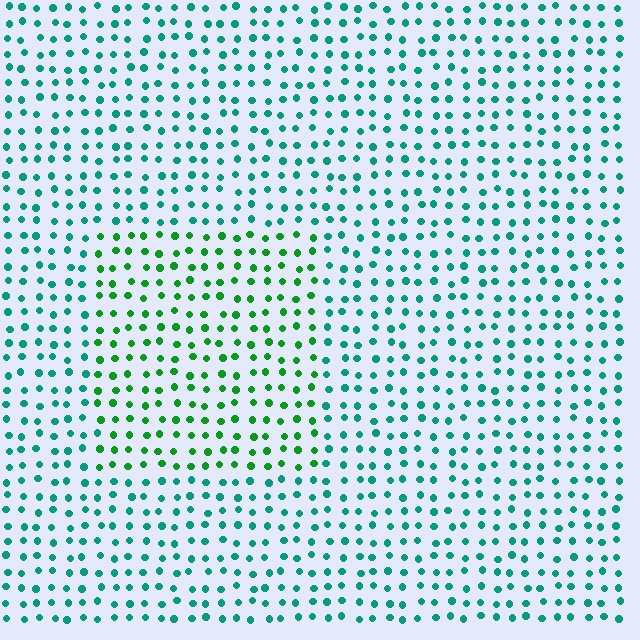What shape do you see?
I see a rectangle.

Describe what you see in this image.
The image is filled with small teal elements in a uniform arrangement. A rectangle-shaped region is visible where the elements are tinted to a slightly different hue, forming a subtle color boundary.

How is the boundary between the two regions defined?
The boundary is defined purely by a slight shift in hue (about 42 degrees). Spacing, size, and orientation are identical on both sides.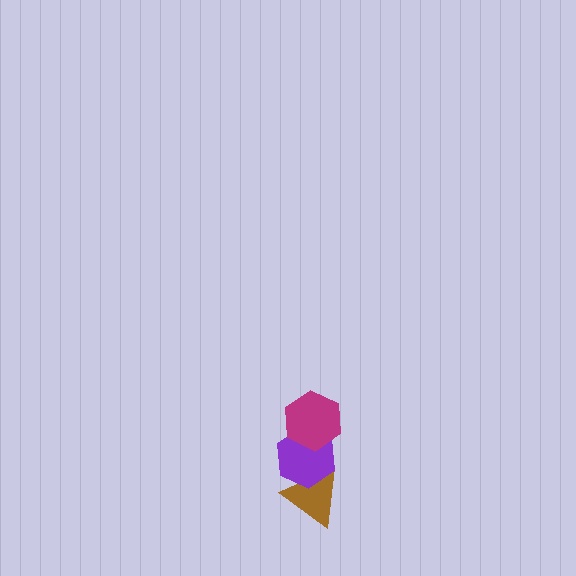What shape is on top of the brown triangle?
The purple hexagon is on top of the brown triangle.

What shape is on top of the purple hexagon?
The magenta hexagon is on top of the purple hexagon.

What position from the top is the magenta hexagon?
The magenta hexagon is 1st from the top.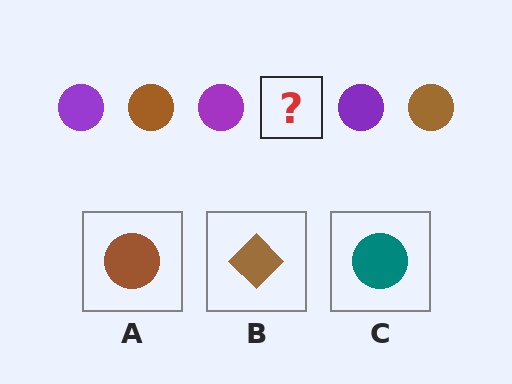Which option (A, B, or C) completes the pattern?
A.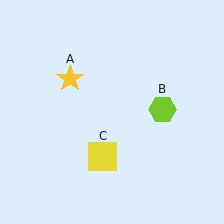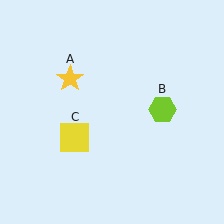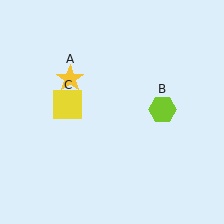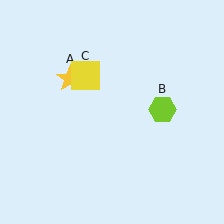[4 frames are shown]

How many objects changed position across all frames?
1 object changed position: yellow square (object C).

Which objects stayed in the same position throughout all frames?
Yellow star (object A) and lime hexagon (object B) remained stationary.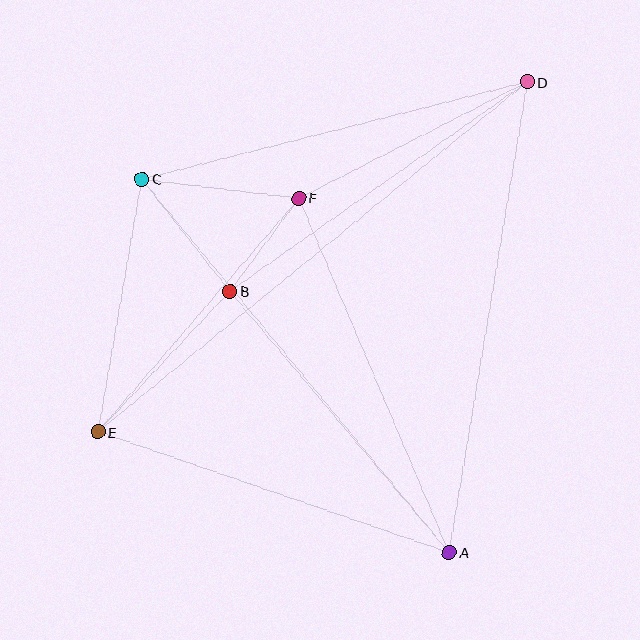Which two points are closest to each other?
Points B and F are closest to each other.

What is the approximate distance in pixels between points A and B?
The distance between A and B is approximately 341 pixels.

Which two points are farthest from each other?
Points D and E are farthest from each other.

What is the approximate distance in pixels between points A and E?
The distance between A and E is approximately 371 pixels.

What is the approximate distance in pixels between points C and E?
The distance between C and E is approximately 257 pixels.